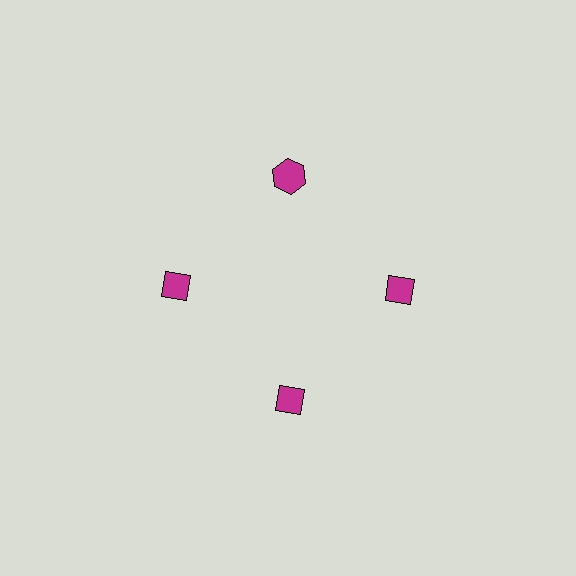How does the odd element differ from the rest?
It has a different shape: hexagon instead of diamond.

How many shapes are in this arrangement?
There are 4 shapes arranged in a ring pattern.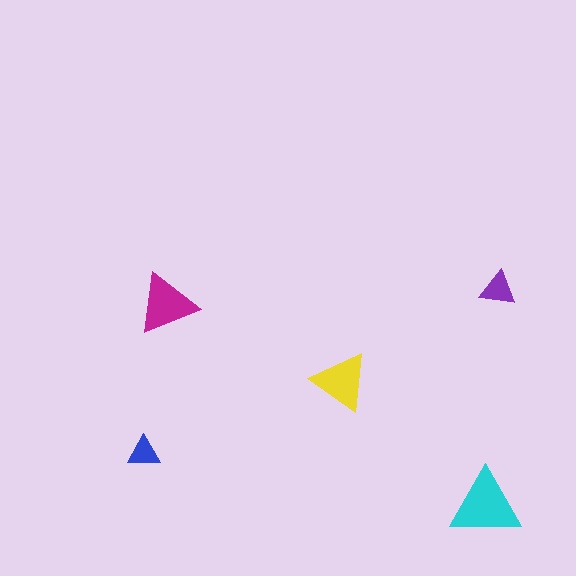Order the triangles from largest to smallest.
the cyan one, the magenta one, the yellow one, the purple one, the blue one.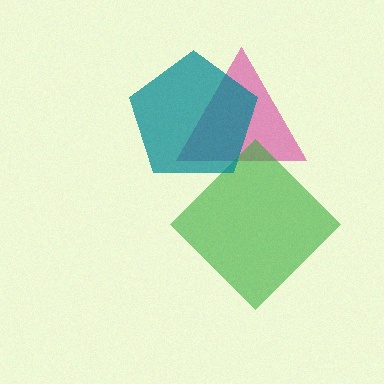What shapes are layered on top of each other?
The layered shapes are: a magenta triangle, a green diamond, a teal pentagon.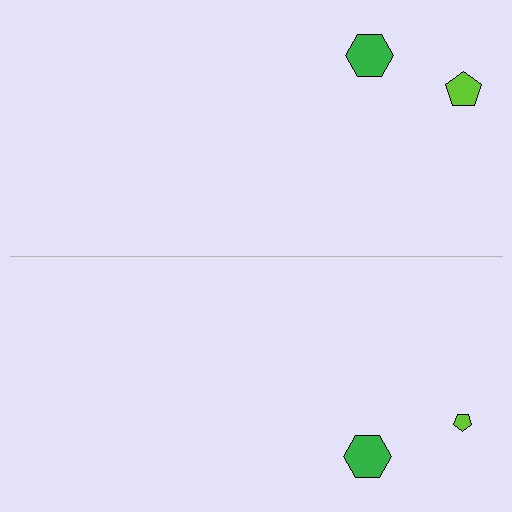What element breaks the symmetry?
The lime pentagon on the bottom side has a different size than its mirror counterpart.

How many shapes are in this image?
There are 4 shapes in this image.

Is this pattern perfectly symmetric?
No, the pattern is not perfectly symmetric. The lime pentagon on the bottom side has a different size than its mirror counterpart.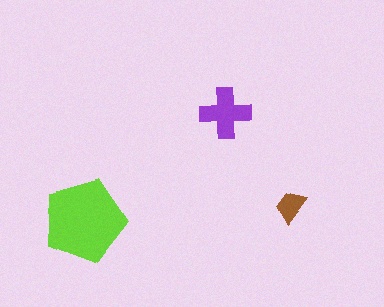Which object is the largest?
The lime pentagon.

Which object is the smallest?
The brown trapezoid.